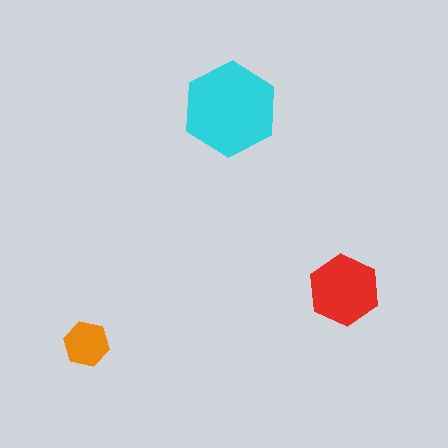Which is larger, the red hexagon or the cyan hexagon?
The cyan one.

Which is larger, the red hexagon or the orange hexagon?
The red one.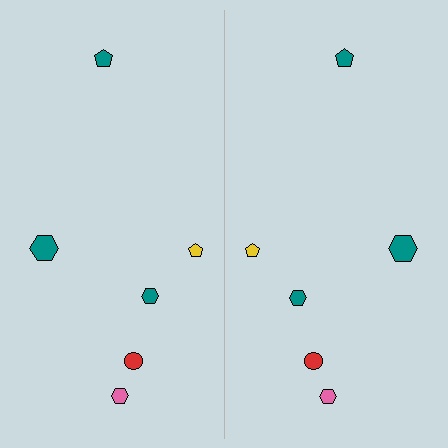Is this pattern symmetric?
Yes, this pattern has bilateral (reflection) symmetry.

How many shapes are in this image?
There are 12 shapes in this image.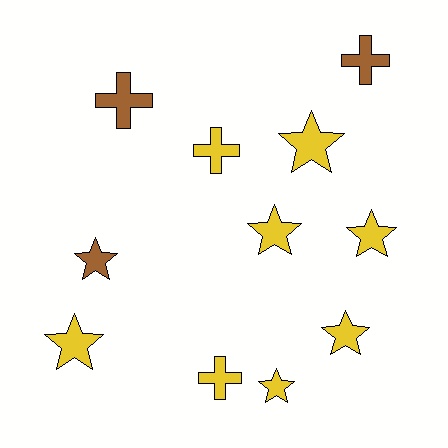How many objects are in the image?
There are 11 objects.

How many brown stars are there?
There is 1 brown star.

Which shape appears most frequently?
Star, with 7 objects.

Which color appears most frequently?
Yellow, with 8 objects.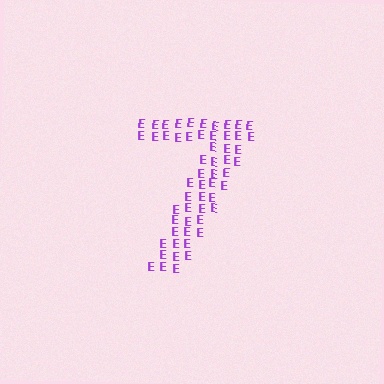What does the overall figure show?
The overall figure shows the digit 7.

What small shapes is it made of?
It is made of small letter E's.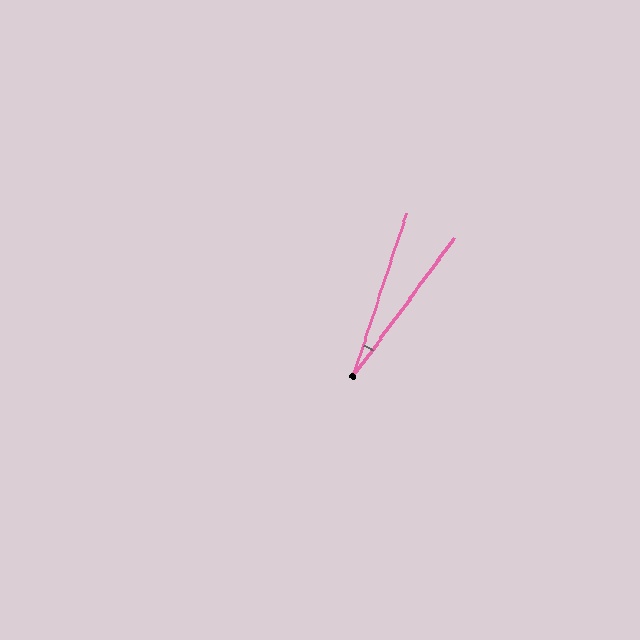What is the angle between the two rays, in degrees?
Approximately 18 degrees.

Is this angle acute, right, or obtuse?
It is acute.